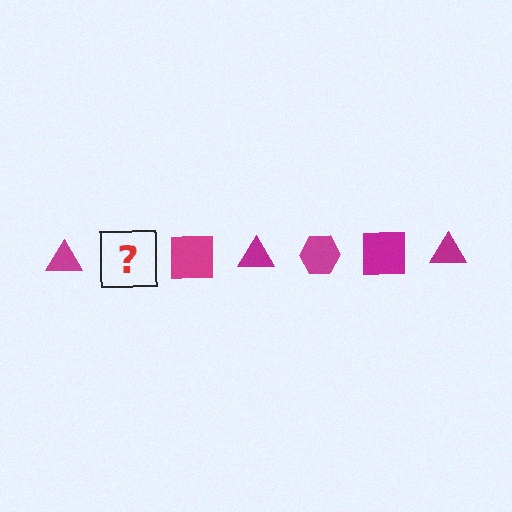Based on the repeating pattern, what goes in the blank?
The blank should be a magenta hexagon.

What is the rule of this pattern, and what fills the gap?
The rule is that the pattern cycles through triangle, hexagon, square shapes in magenta. The gap should be filled with a magenta hexagon.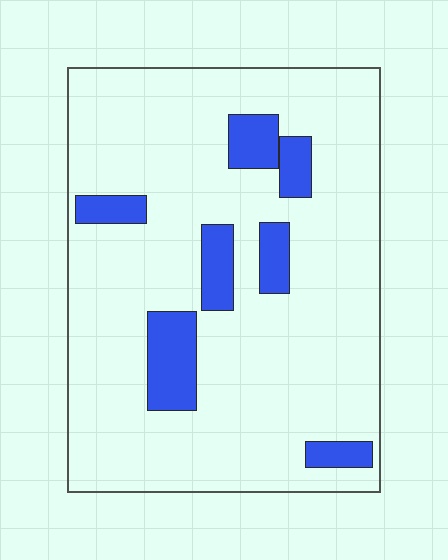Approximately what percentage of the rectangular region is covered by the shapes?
Approximately 15%.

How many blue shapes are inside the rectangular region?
7.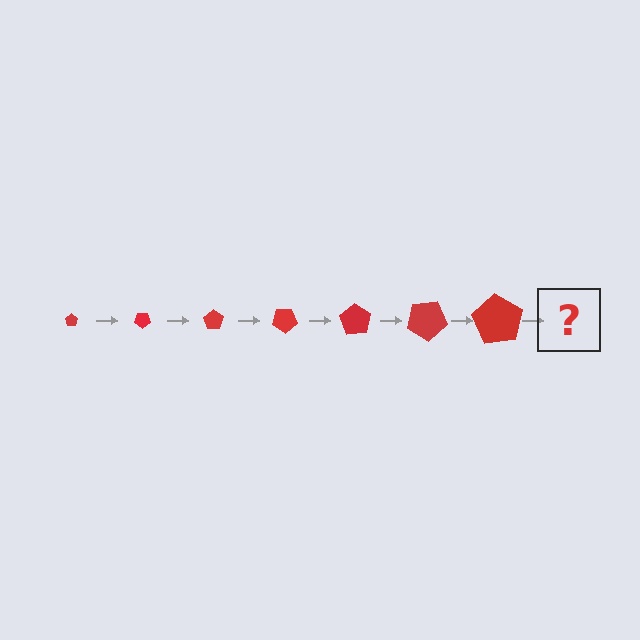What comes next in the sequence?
The next element should be a pentagon, larger than the previous one and rotated 245 degrees from the start.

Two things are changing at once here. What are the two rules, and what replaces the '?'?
The two rules are that the pentagon grows larger each step and it rotates 35 degrees each step. The '?' should be a pentagon, larger than the previous one and rotated 245 degrees from the start.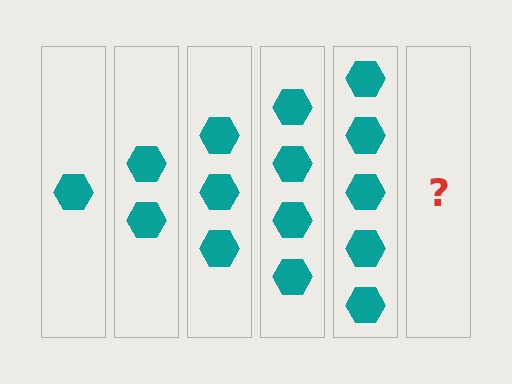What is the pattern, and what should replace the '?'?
The pattern is that each step adds one more hexagon. The '?' should be 6 hexagons.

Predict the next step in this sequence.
The next step is 6 hexagons.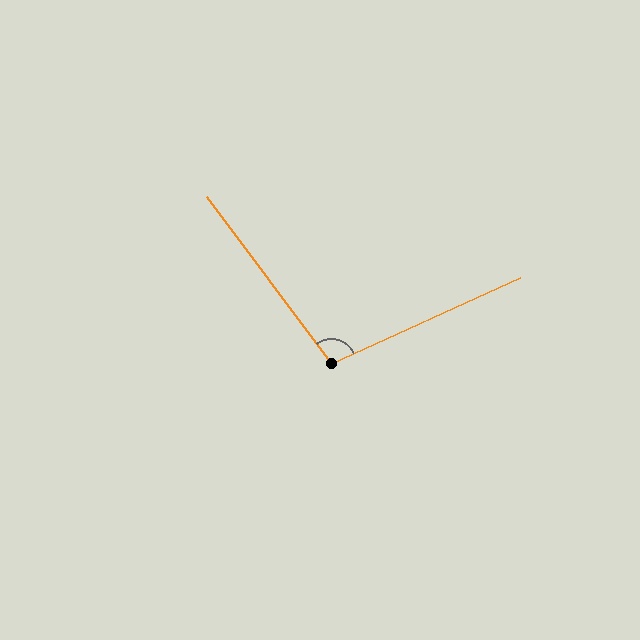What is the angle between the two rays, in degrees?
Approximately 102 degrees.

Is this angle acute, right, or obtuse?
It is obtuse.